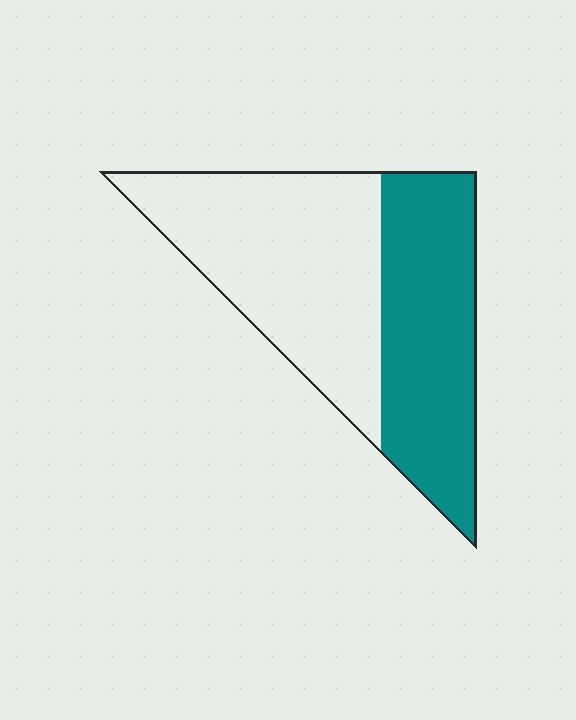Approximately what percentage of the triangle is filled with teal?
Approximately 45%.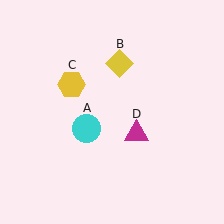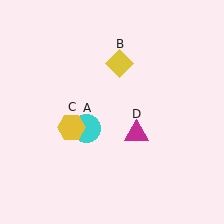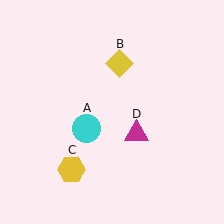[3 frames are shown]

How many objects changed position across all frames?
1 object changed position: yellow hexagon (object C).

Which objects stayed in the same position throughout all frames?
Cyan circle (object A) and yellow diamond (object B) and magenta triangle (object D) remained stationary.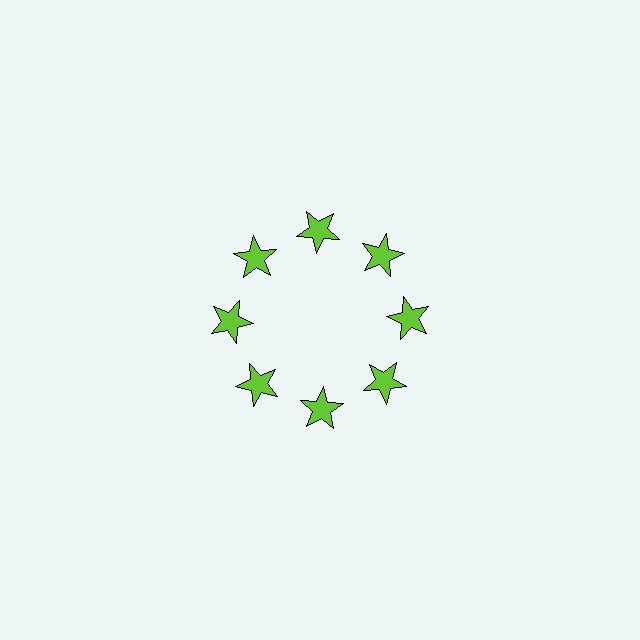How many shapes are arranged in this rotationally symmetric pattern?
There are 8 shapes, arranged in 8 groups of 1.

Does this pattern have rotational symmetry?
Yes, this pattern has 8-fold rotational symmetry. It looks the same after rotating 45 degrees around the center.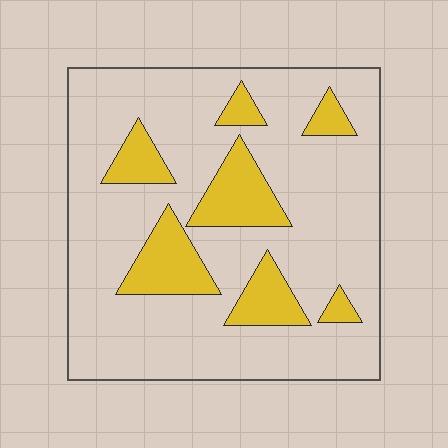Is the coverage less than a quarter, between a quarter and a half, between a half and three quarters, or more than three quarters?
Less than a quarter.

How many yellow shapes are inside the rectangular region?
7.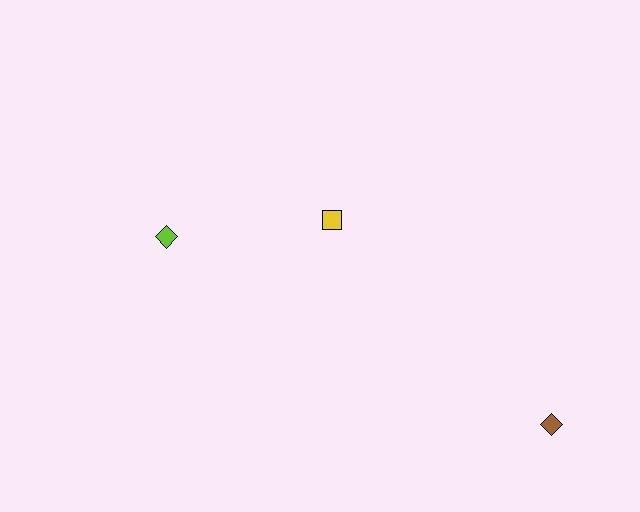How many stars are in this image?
There are no stars.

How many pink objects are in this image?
There are no pink objects.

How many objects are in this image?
There are 3 objects.